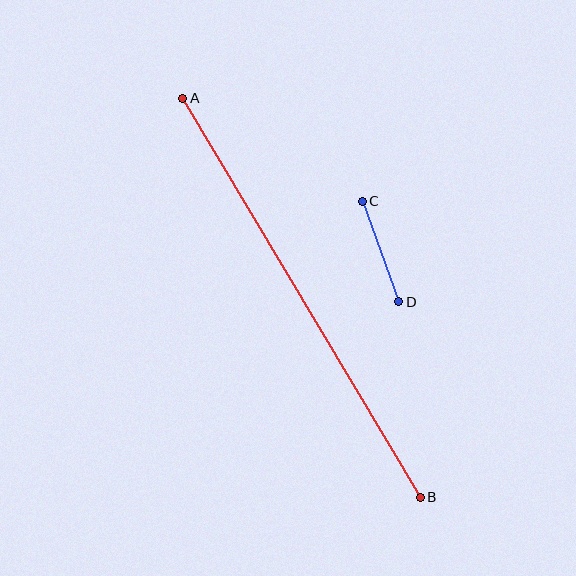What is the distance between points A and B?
The distance is approximately 464 pixels.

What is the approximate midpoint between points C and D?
The midpoint is at approximately (381, 252) pixels.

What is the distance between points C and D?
The distance is approximately 107 pixels.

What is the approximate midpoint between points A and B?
The midpoint is at approximately (302, 298) pixels.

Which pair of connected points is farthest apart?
Points A and B are farthest apart.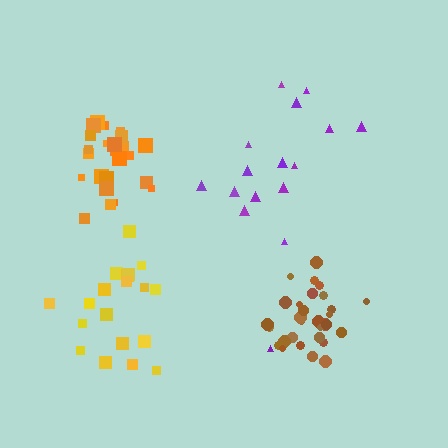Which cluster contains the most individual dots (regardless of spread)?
Brown (31).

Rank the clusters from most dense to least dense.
orange, brown, yellow, purple.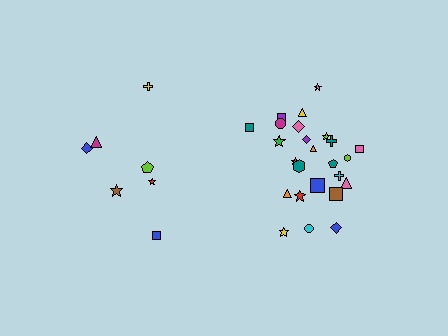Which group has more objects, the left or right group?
The right group.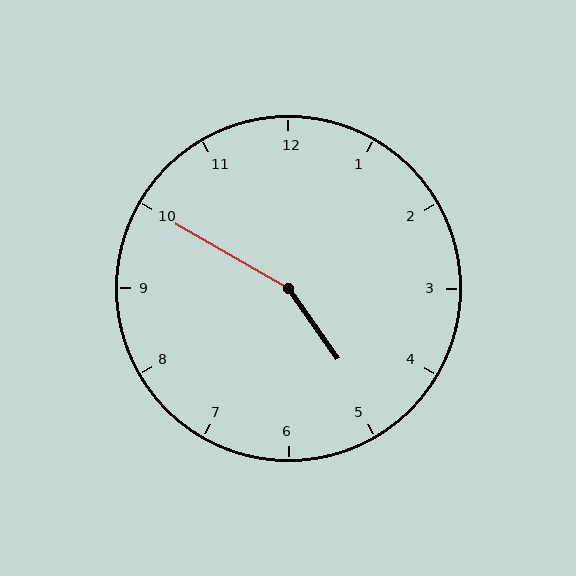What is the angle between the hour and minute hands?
Approximately 155 degrees.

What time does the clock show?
4:50.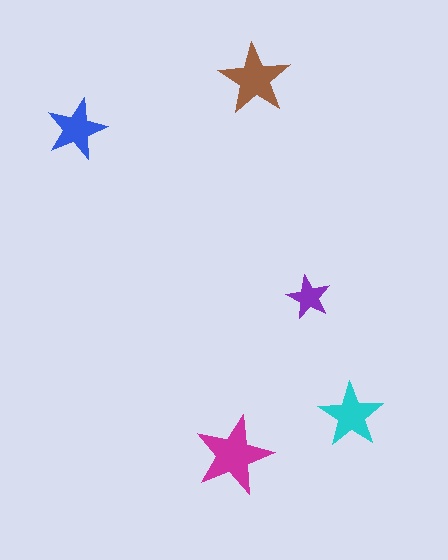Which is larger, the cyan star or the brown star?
The brown one.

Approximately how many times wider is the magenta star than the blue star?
About 1.5 times wider.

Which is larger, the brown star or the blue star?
The brown one.